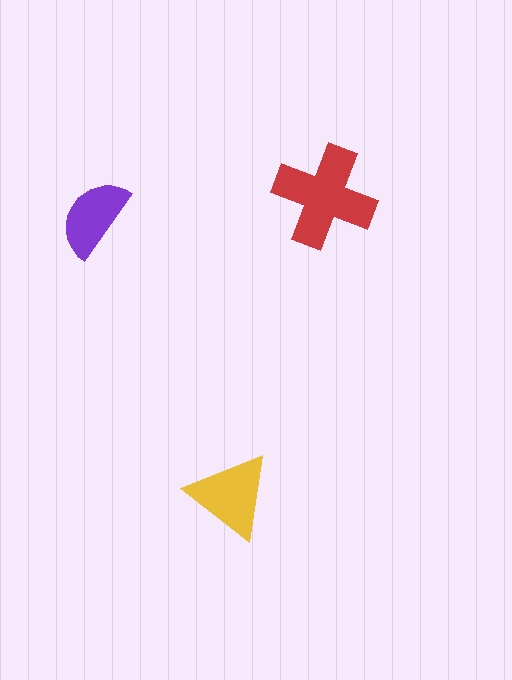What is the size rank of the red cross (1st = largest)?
1st.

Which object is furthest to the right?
The red cross is rightmost.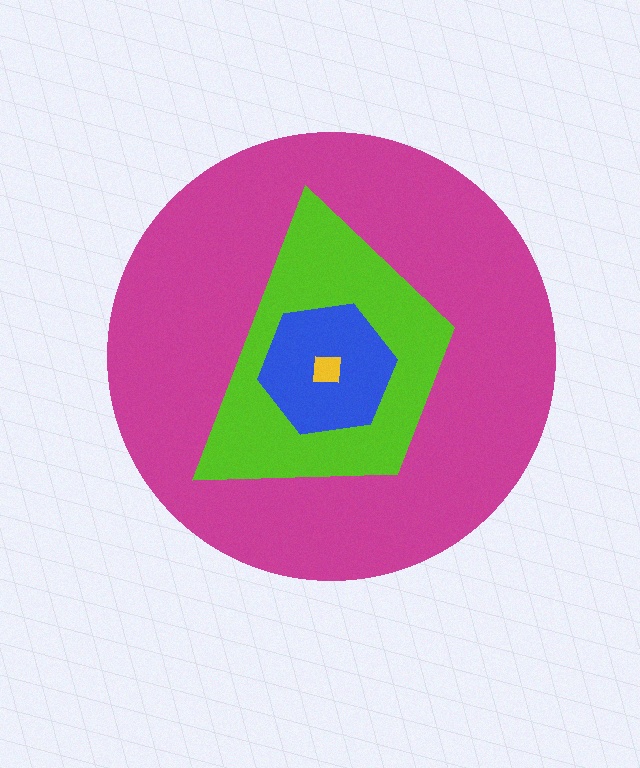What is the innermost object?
The yellow square.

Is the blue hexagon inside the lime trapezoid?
Yes.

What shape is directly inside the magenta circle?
The lime trapezoid.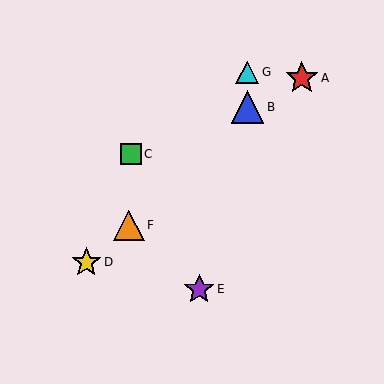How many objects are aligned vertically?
2 objects (B, G) are aligned vertically.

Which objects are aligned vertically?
Objects B, G are aligned vertically.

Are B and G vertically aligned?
Yes, both are at x≈247.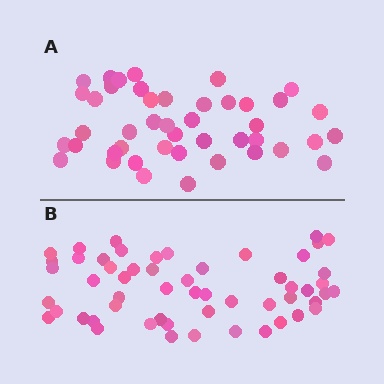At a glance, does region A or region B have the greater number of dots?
Region B (the bottom region) has more dots.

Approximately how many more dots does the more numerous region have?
Region B has roughly 12 or so more dots than region A.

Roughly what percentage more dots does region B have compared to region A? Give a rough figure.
About 25% more.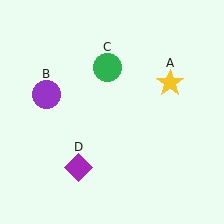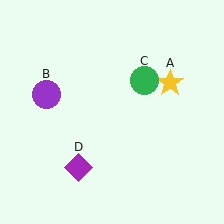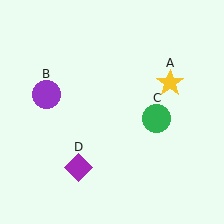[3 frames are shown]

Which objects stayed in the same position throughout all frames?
Yellow star (object A) and purple circle (object B) and purple diamond (object D) remained stationary.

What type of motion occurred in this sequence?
The green circle (object C) rotated clockwise around the center of the scene.